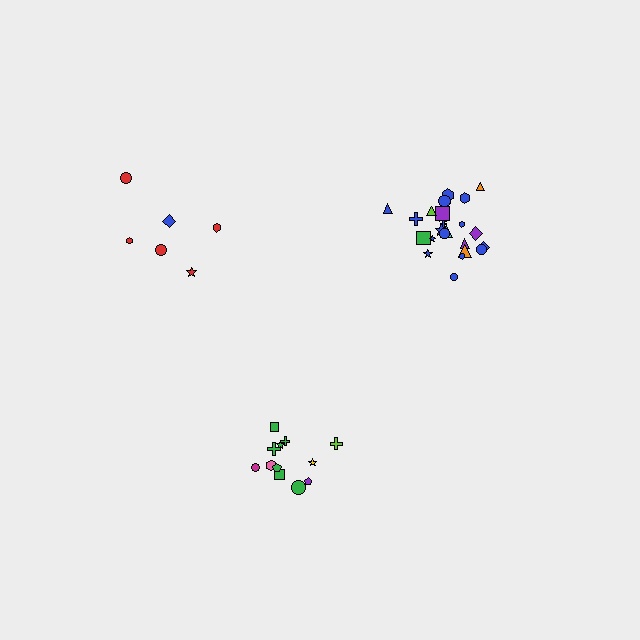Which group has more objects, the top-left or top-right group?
The top-right group.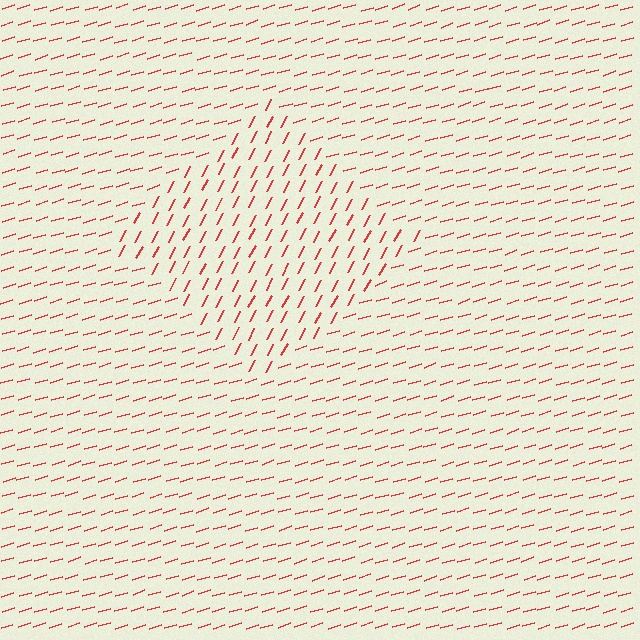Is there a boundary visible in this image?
Yes, there is a texture boundary formed by a change in line orientation.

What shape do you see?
I see a diamond.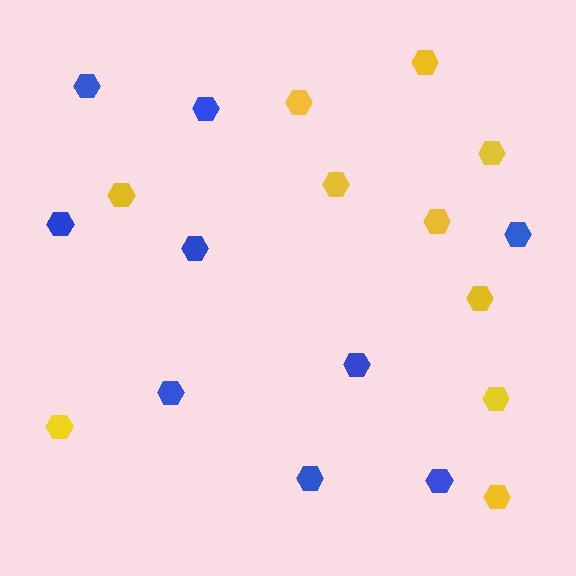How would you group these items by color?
There are 2 groups: one group of yellow hexagons (10) and one group of blue hexagons (9).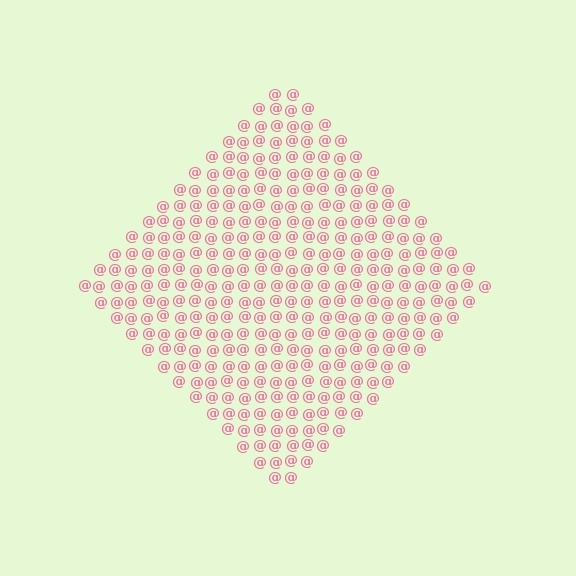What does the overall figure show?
The overall figure shows a diamond.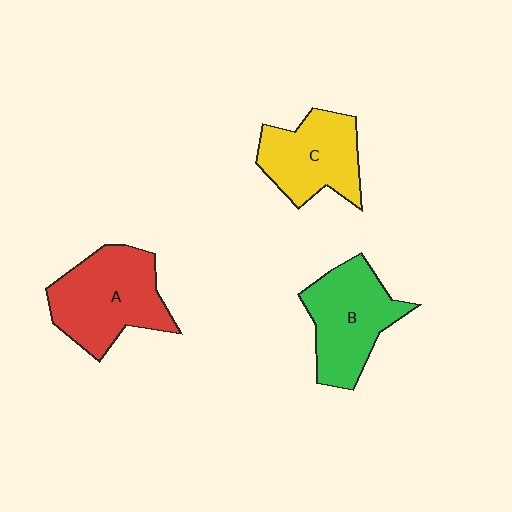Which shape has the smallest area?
Shape C (yellow).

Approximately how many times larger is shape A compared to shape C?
Approximately 1.2 times.